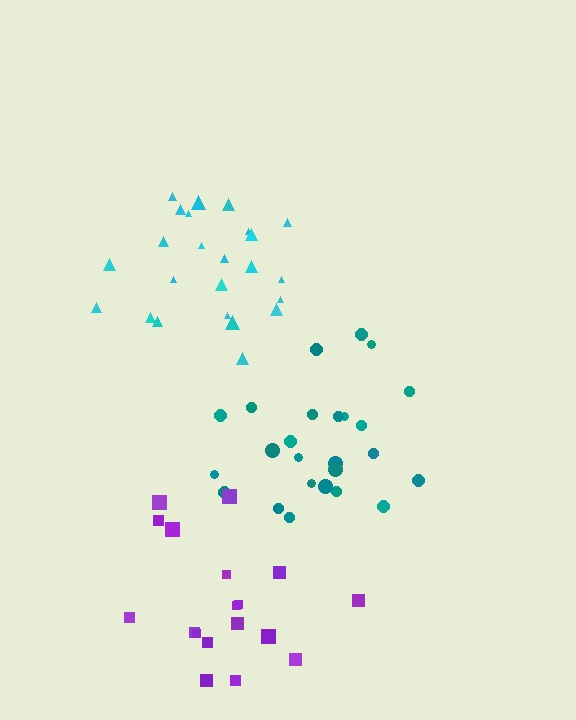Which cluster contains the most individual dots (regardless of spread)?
Teal (26).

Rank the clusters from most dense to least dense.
cyan, teal, purple.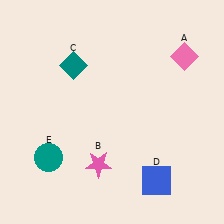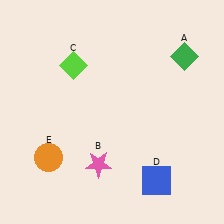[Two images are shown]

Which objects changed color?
A changed from pink to green. C changed from teal to lime. E changed from teal to orange.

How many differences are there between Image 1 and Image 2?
There are 3 differences between the two images.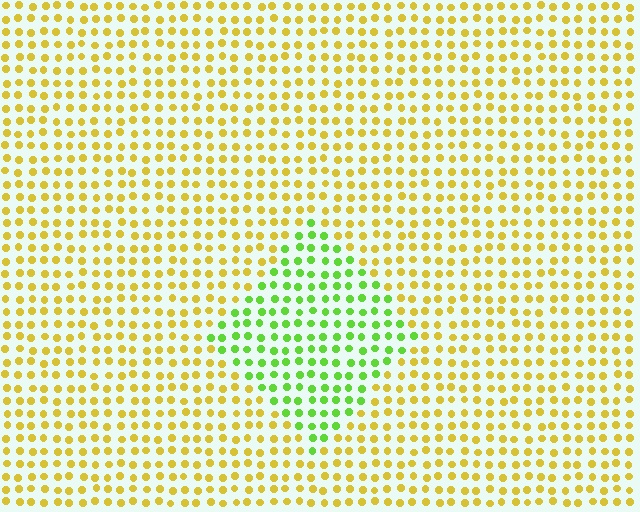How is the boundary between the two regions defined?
The boundary is defined purely by a slight shift in hue (about 52 degrees). Spacing, size, and orientation are identical on both sides.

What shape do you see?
I see a diamond.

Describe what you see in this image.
The image is filled with small yellow elements in a uniform arrangement. A diamond-shaped region is visible where the elements are tinted to a slightly different hue, forming a subtle color boundary.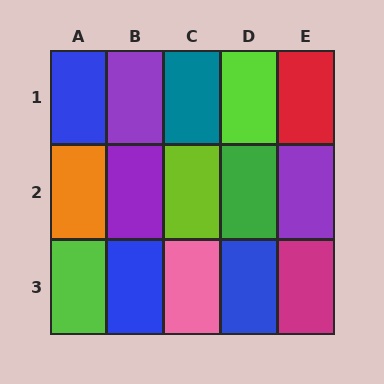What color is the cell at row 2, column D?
Green.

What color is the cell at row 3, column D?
Blue.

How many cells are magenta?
1 cell is magenta.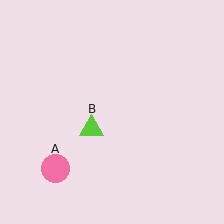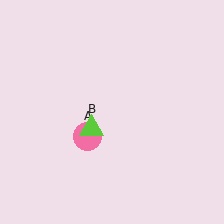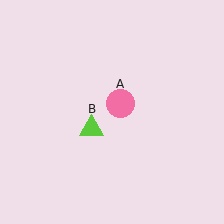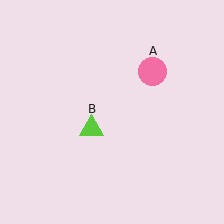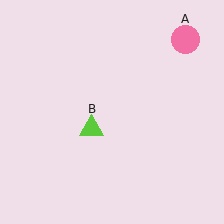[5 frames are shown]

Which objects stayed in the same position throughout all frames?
Lime triangle (object B) remained stationary.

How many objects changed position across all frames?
1 object changed position: pink circle (object A).